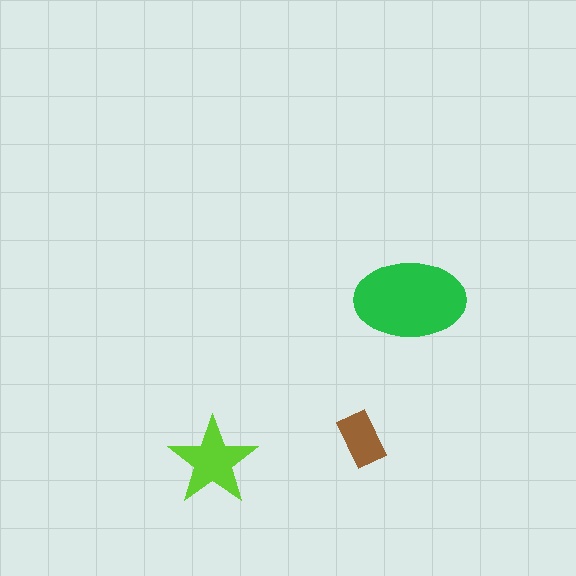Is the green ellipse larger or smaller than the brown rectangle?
Larger.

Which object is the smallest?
The brown rectangle.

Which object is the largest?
The green ellipse.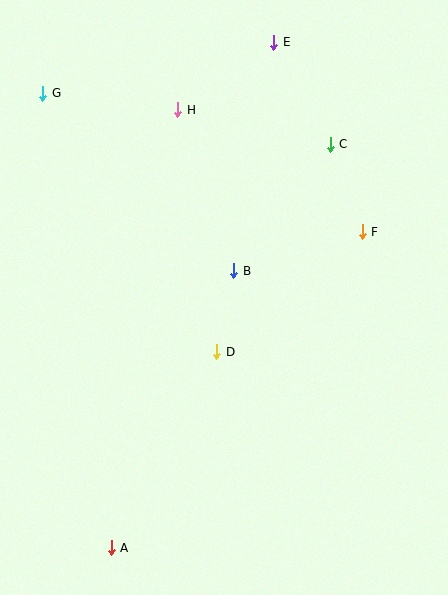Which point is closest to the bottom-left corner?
Point A is closest to the bottom-left corner.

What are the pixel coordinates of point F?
Point F is at (362, 232).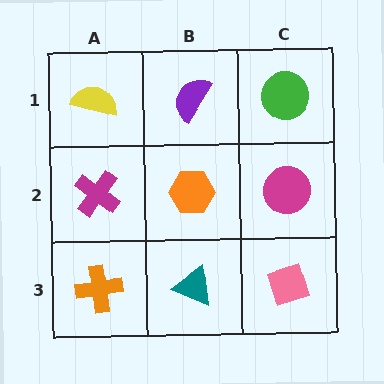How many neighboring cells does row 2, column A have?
3.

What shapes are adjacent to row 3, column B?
An orange hexagon (row 2, column B), an orange cross (row 3, column A), a pink diamond (row 3, column C).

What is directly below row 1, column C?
A magenta circle.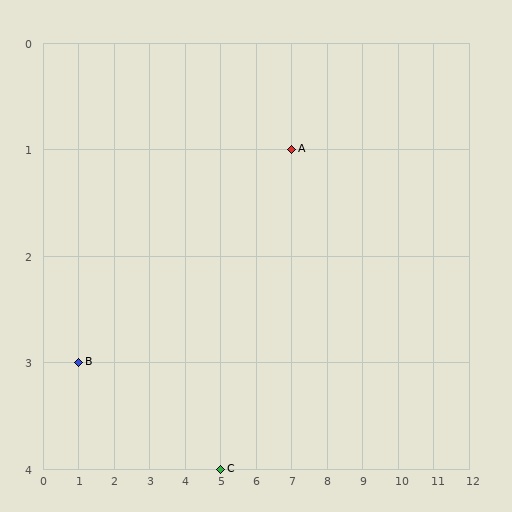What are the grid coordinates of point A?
Point A is at grid coordinates (7, 1).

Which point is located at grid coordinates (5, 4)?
Point C is at (5, 4).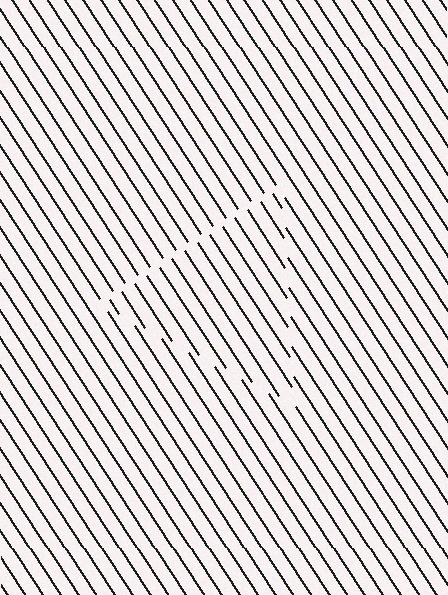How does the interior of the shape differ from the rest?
The interior of the shape contains the same grating, shifted by half a period — the contour is defined by the phase discontinuity where line-ends from the inner and outer gratings abut.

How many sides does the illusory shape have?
3 sides — the line-ends trace a triangle.